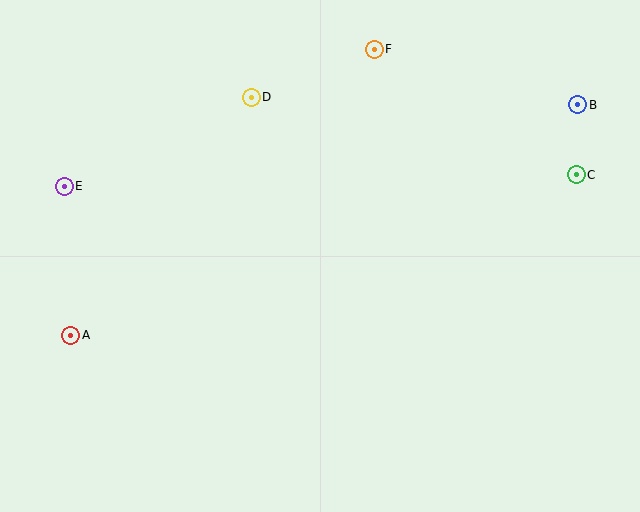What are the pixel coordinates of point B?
Point B is at (578, 105).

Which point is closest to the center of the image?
Point D at (251, 97) is closest to the center.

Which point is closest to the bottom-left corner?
Point A is closest to the bottom-left corner.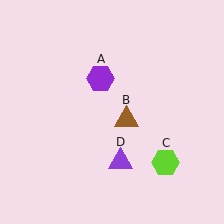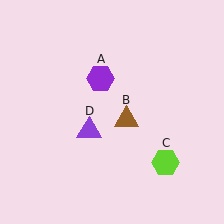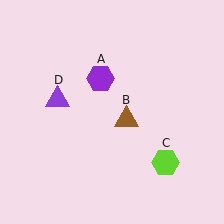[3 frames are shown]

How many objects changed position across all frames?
1 object changed position: purple triangle (object D).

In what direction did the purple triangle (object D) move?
The purple triangle (object D) moved up and to the left.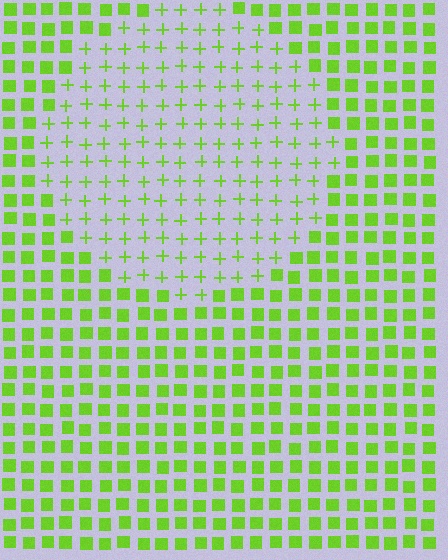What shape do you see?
I see a circle.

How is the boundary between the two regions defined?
The boundary is defined by a change in element shape: plus signs inside vs. squares outside. All elements share the same color and spacing.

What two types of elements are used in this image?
The image uses plus signs inside the circle region and squares outside it.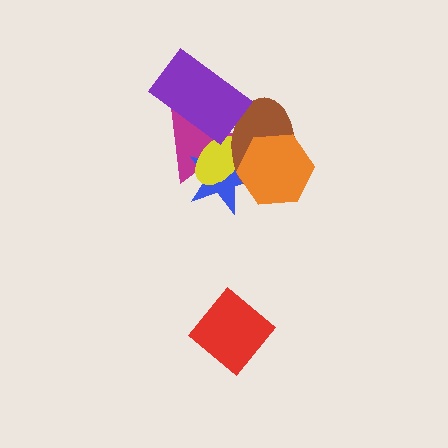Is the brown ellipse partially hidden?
Yes, it is partially covered by another shape.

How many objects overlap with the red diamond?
0 objects overlap with the red diamond.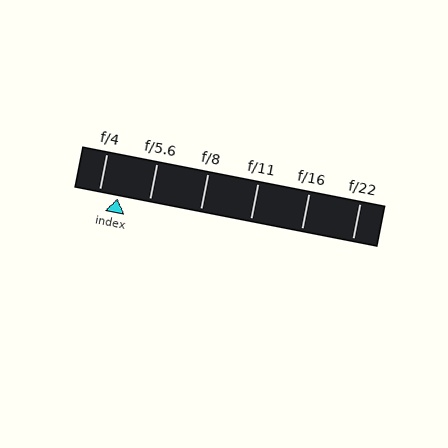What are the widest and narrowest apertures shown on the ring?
The widest aperture shown is f/4 and the narrowest is f/22.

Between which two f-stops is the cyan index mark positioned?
The index mark is between f/4 and f/5.6.